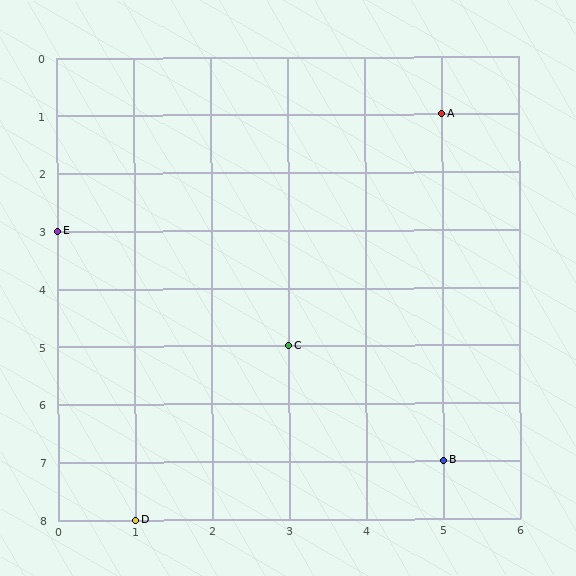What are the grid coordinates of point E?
Point E is at grid coordinates (0, 3).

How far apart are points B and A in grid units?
Points B and A are 6 rows apart.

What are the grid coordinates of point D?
Point D is at grid coordinates (1, 8).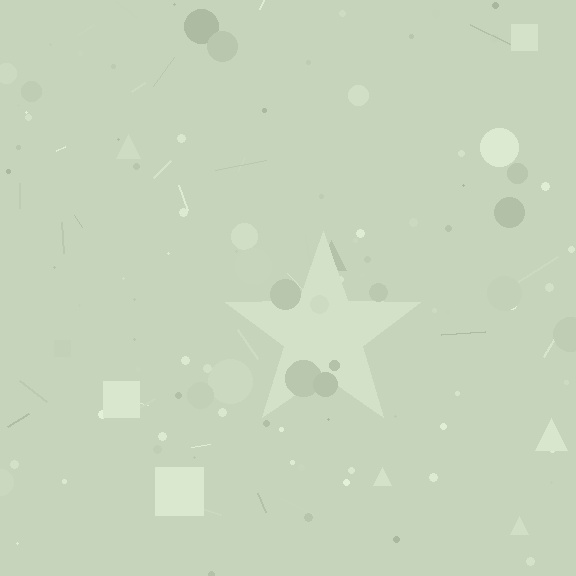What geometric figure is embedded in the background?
A star is embedded in the background.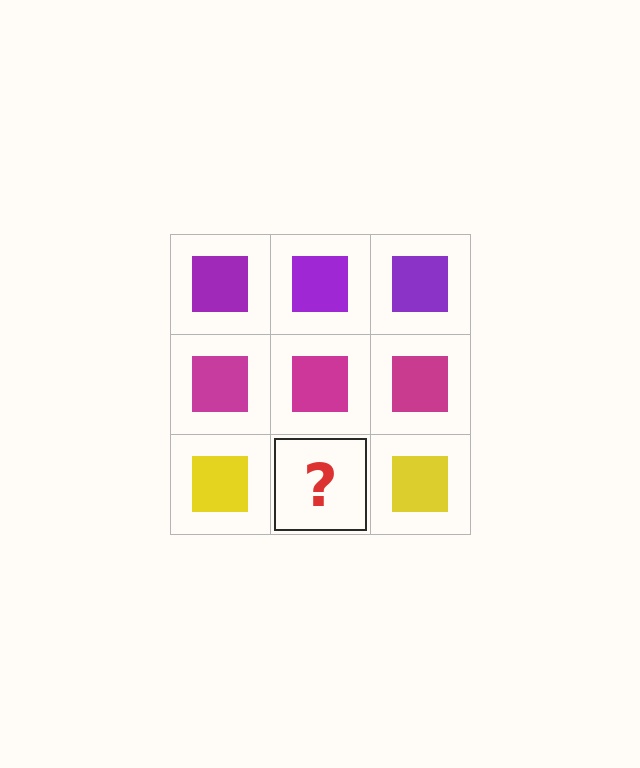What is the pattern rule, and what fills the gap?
The rule is that each row has a consistent color. The gap should be filled with a yellow square.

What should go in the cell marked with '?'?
The missing cell should contain a yellow square.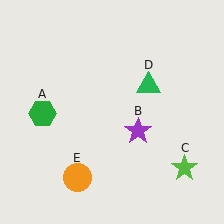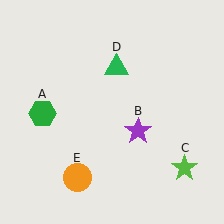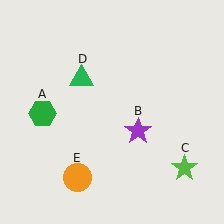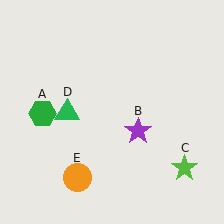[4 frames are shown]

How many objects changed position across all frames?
1 object changed position: green triangle (object D).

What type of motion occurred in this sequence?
The green triangle (object D) rotated counterclockwise around the center of the scene.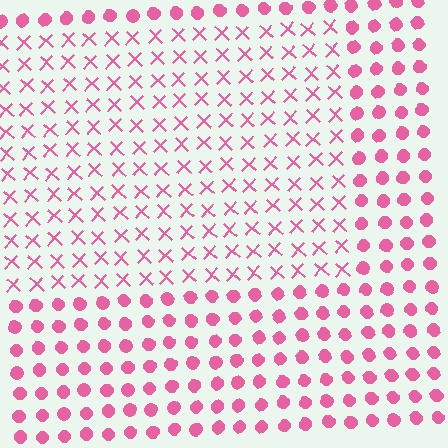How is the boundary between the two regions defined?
The boundary is defined by a change in element shape: X marks inside vs. circles outside. All elements share the same color and spacing.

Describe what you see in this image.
The image is filled with small pink elements arranged in a uniform grid. A rectangle-shaped region contains X marks, while the surrounding area contains circles. The boundary is defined purely by the change in element shape.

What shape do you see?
I see a rectangle.